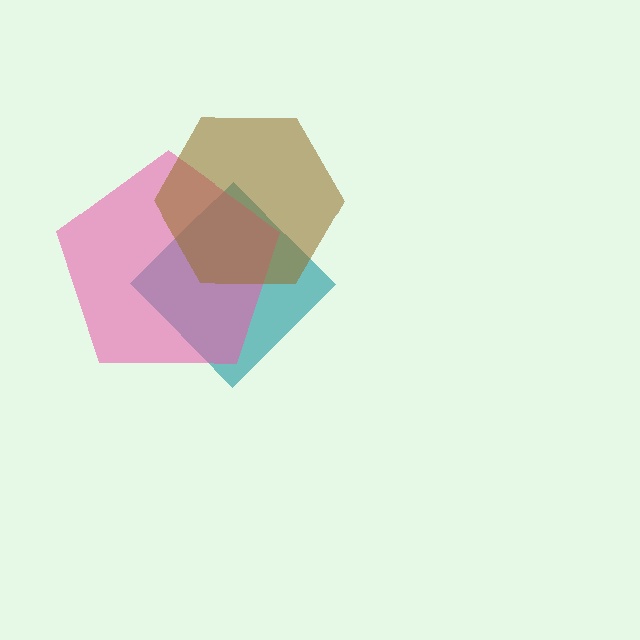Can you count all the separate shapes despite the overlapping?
Yes, there are 3 separate shapes.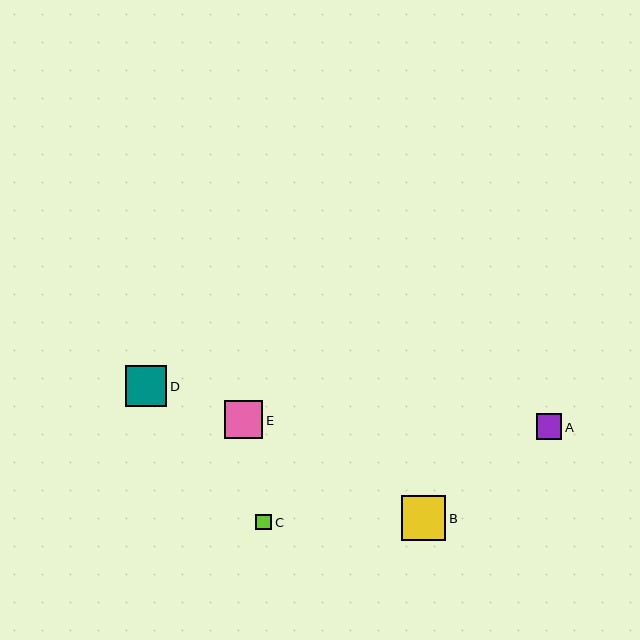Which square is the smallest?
Square C is the smallest with a size of approximately 16 pixels.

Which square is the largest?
Square B is the largest with a size of approximately 44 pixels.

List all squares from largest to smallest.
From largest to smallest: B, D, E, A, C.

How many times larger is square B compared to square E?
Square B is approximately 1.2 times the size of square E.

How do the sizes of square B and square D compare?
Square B and square D are approximately the same size.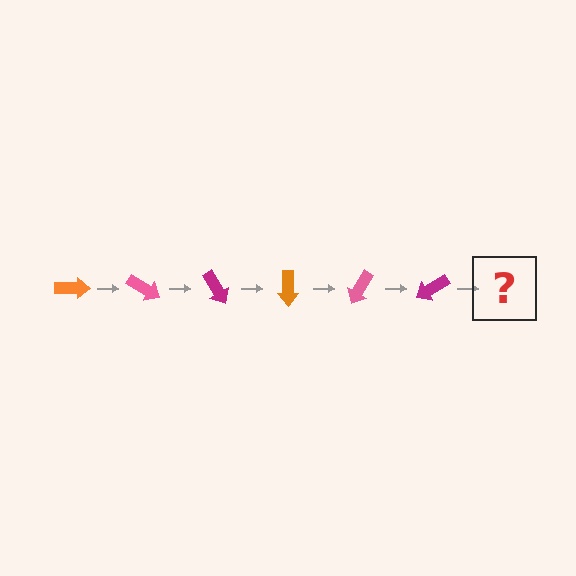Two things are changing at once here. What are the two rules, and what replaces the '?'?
The two rules are that it rotates 30 degrees each step and the color cycles through orange, pink, and magenta. The '?' should be an orange arrow, rotated 180 degrees from the start.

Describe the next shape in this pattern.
It should be an orange arrow, rotated 180 degrees from the start.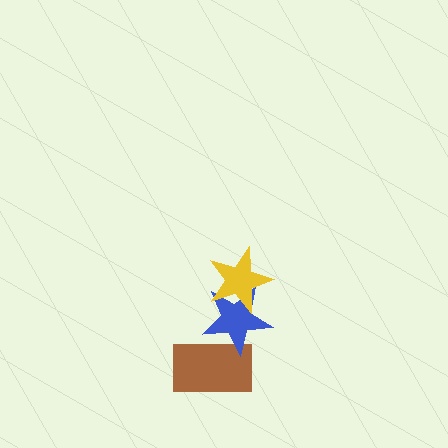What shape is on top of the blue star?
The yellow star is on top of the blue star.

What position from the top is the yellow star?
The yellow star is 1st from the top.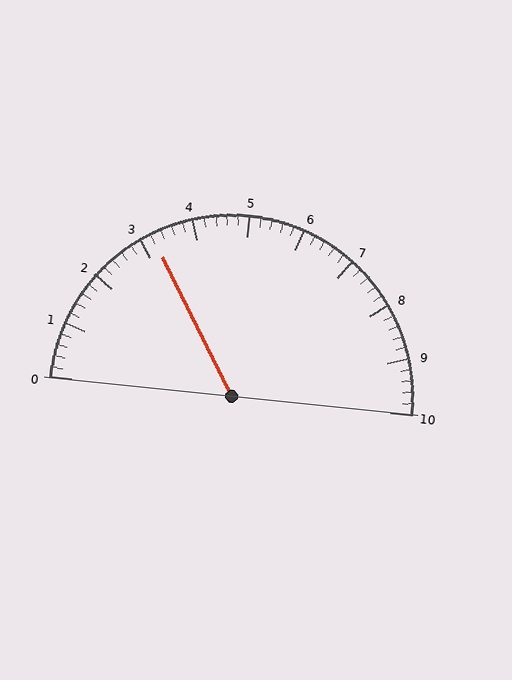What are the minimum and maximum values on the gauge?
The gauge ranges from 0 to 10.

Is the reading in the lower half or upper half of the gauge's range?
The reading is in the lower half of the range (0 to 10).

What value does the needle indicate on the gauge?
The needle indicates approximately 3.2.